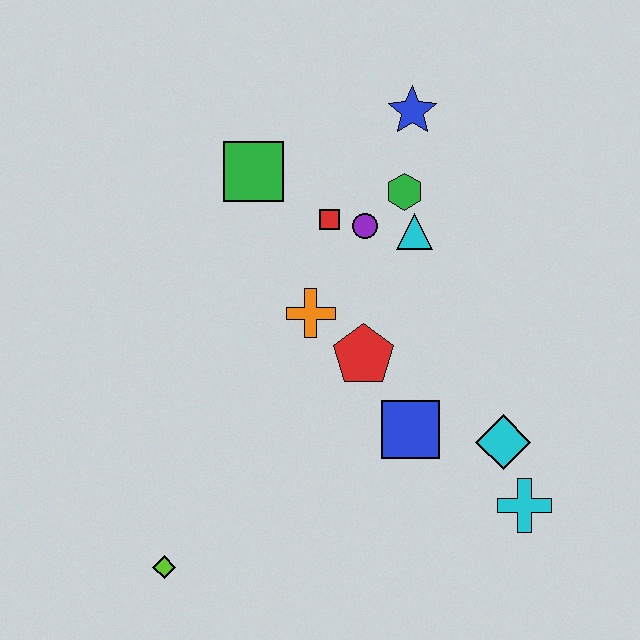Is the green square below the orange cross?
No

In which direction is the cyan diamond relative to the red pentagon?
The cyan diamond is to the right of the red pentagon.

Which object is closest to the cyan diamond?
The cyan cross is closest to the cyan diamond.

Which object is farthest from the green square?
The cyan cross is farthest from the green square.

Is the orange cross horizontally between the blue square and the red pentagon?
No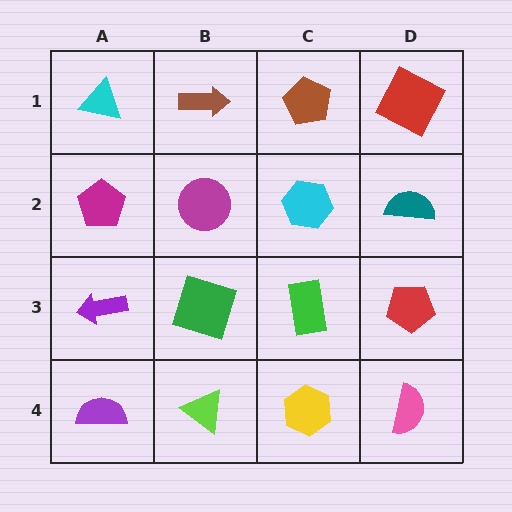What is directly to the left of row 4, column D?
A yellow hexagon.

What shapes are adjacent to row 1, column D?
A teal semicircle (row 2, column D), a brown pentagon (row 1, column C).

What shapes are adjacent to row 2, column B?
A brown arrow (row 1, column B), a green square (row 3, column B), a magenta pentagon (row 2, column A), a cyan hexagon (row 2, column C).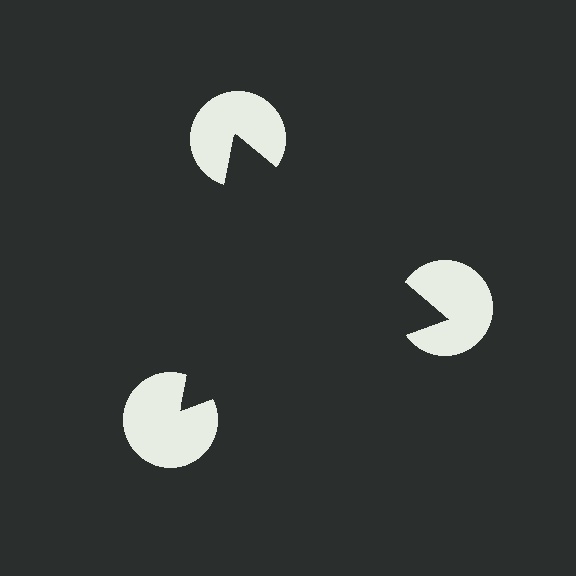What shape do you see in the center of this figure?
An illusory triangle — its edges are inferred from the aligned wedge cuts in the pac-man discs, not physically drawn.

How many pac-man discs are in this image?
There are 3 — one at each vertex of the illusory triangle.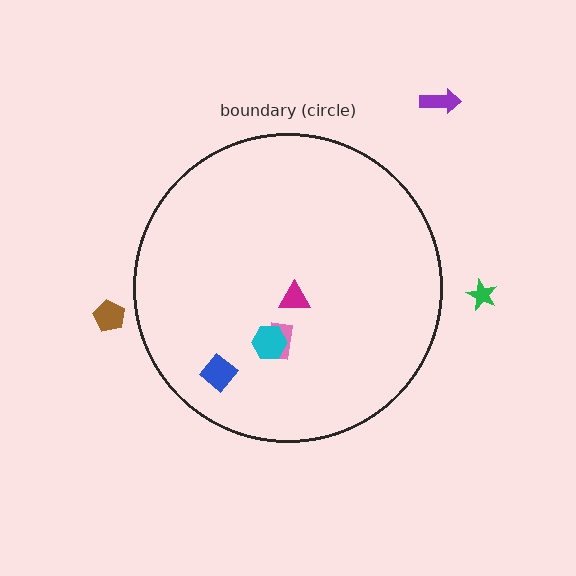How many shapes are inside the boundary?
4 inside, 3 outside.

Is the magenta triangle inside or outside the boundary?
Inside.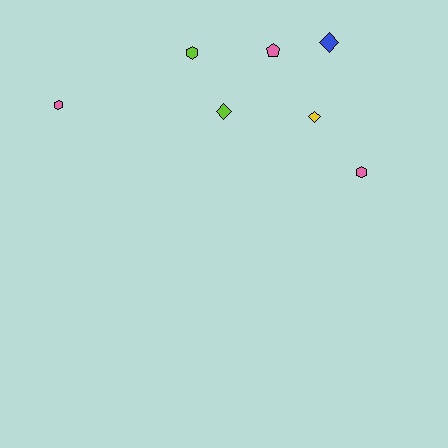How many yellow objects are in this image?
There is 1 yellow object.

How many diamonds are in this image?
There are 3 diamonds.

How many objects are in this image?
There are 7 objects.